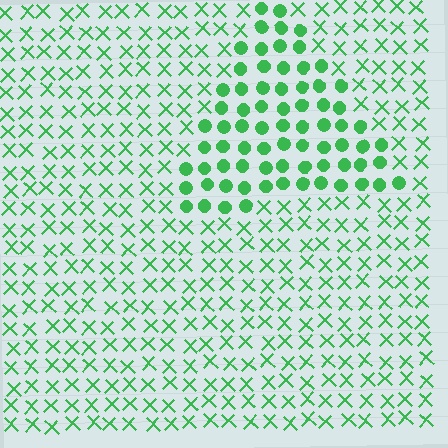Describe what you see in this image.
The image is filled with small green elements arranged in a uniform grid. A triangle-shaped region contains circles, while the surrounding area contains X marks. The boundary is defined purely by the change in element shape.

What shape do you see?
I see a triangle.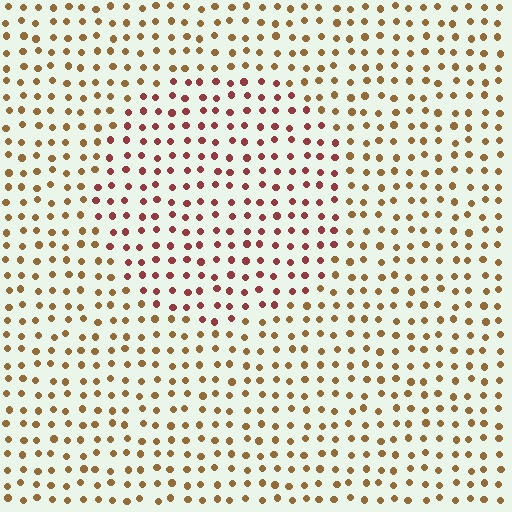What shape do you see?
I see a circle.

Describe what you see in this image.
The image is filled with small brown elements in a uniform arrangement. A circle-shaped region is visible where the elements are tinted to a slightly different hue, forming a subtle color boundary.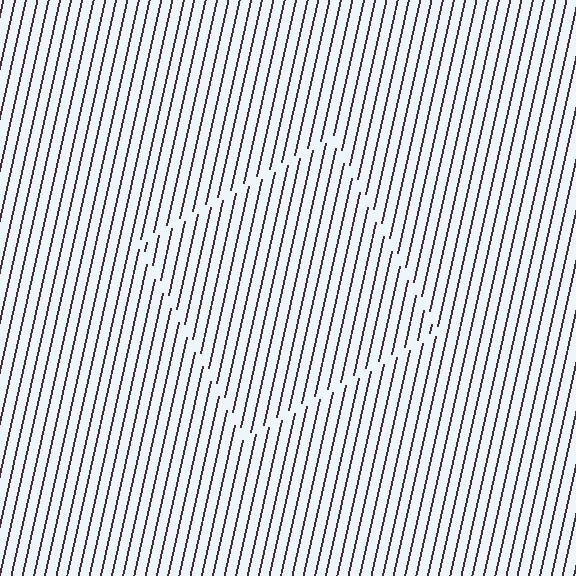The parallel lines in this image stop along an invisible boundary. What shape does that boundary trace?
An illusory square. The interior of the shape contains the same grating, shifted by half a period — the contour is defined by the phase discontinuity where line-ends from the inner and outer gratings abut.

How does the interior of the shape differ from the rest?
The interior of the shape contains the same grating, shifted by half a period — the contour is defined by the phase discontinuity where line-ends from the inner and outer gratings abut.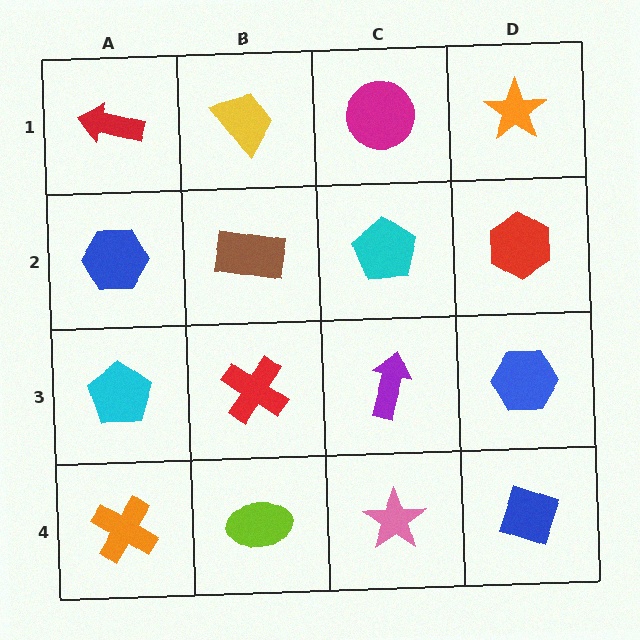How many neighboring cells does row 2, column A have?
3.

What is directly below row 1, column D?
A red hexagon.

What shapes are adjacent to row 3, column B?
A brown rectangle (row 2, column B), a lime ellipse (row 4, column B), a cyan pentagon (row 3, column A), a purple arrow (row 3, column C).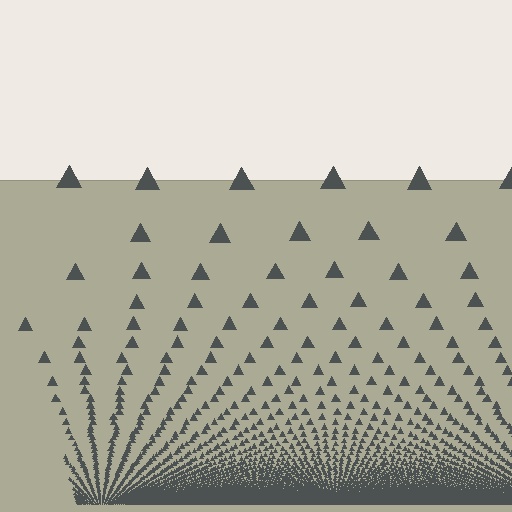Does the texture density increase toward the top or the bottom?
Density increases toward the bottom.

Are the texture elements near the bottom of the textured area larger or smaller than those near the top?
Smaller. The gradient is inverted — elements near the bottom are smaller and denser.